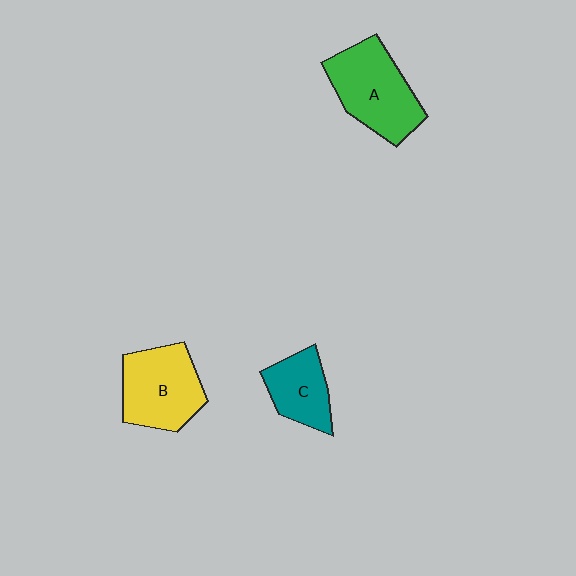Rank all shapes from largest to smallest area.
From largest to smallest: A (green), B (yellow), C (teal).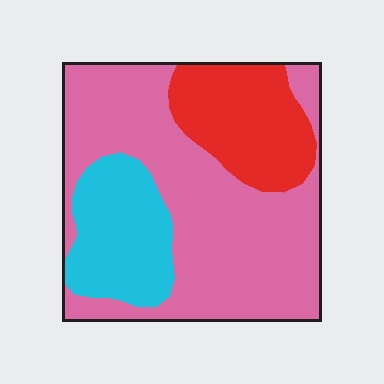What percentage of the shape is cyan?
Cyan covers 20% of the shape.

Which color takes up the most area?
Pink, at roughly 60%.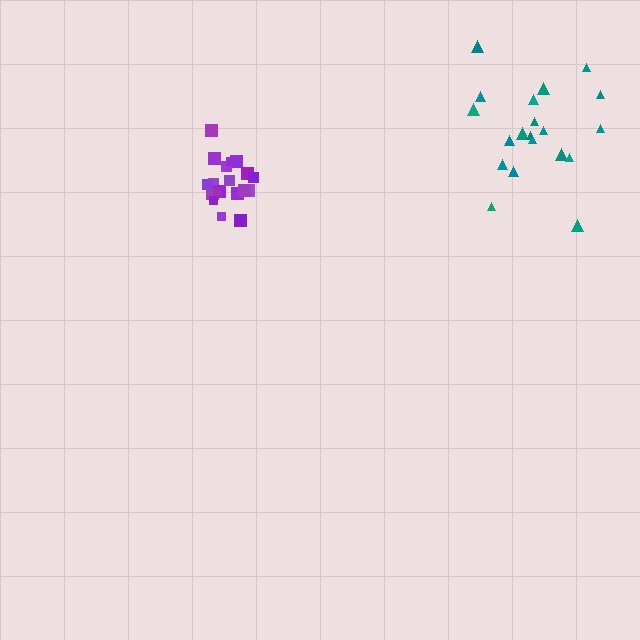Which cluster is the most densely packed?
Purple.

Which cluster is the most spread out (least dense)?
Teal.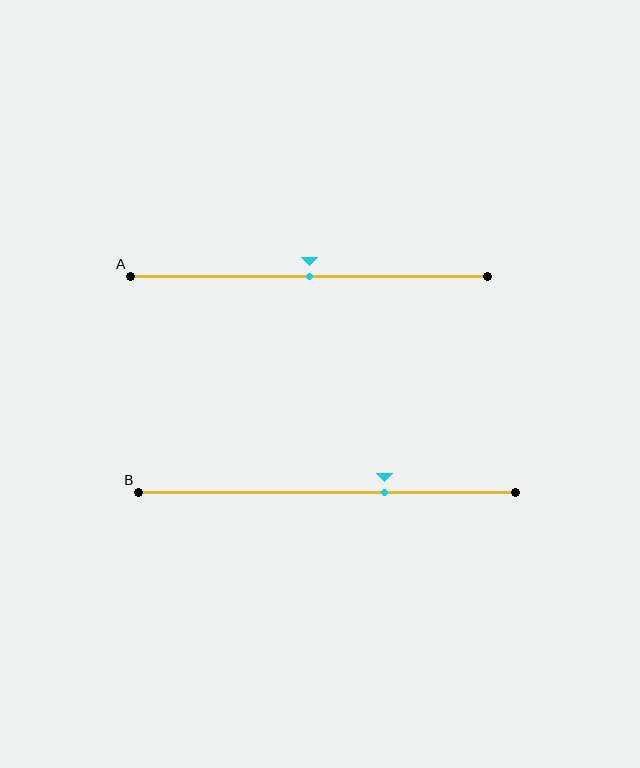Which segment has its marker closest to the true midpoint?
Segment A has its marker closest to the true midpoint.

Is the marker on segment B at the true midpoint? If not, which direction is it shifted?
No, the marker on segment B is shifted to the right by about 15% of the segment length.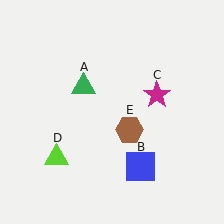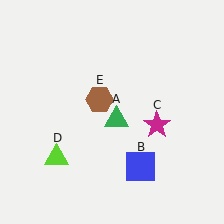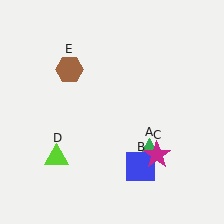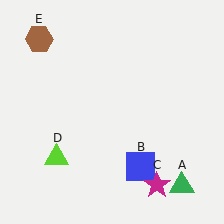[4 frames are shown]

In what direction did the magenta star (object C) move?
The magenta star (object C) moved down.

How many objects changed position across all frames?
3 objects changed position: green triangle (object A), magenta star (object C), brown hexagon (object E).